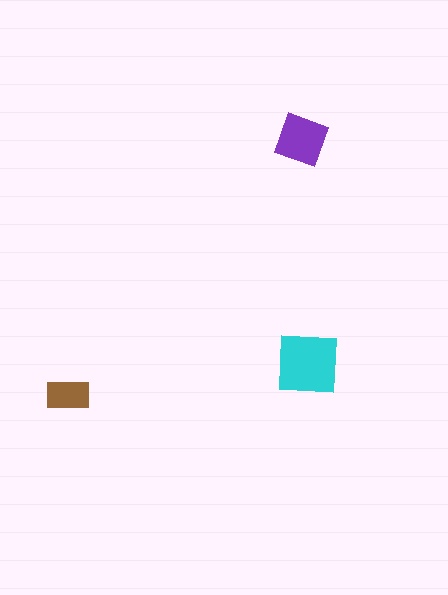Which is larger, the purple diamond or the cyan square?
The cyan square.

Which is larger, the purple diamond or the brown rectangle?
The purple diamond.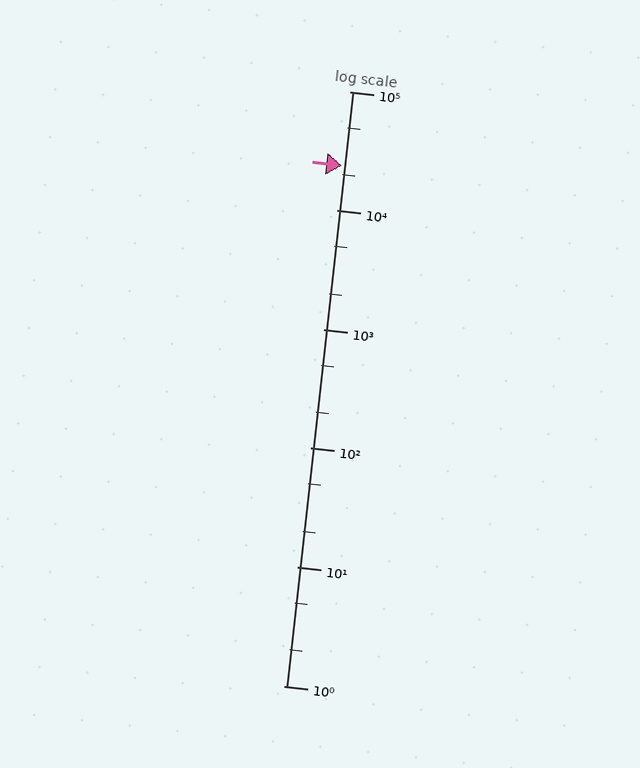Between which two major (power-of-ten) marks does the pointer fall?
The pointer is between 10000 and 100000.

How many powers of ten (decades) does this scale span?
The scale spans 5 decades, from 1 to 100000.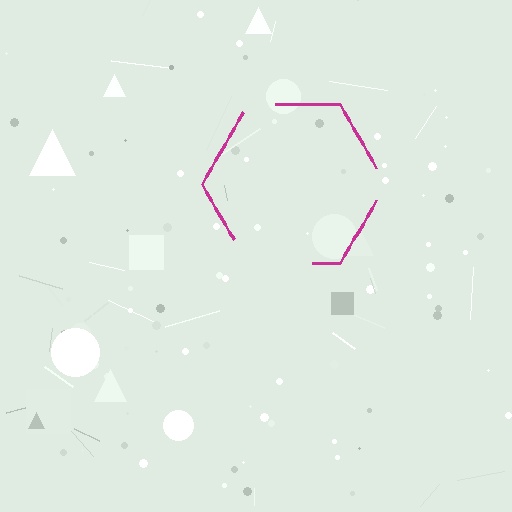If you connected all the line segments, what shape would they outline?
They would outline a hexagon.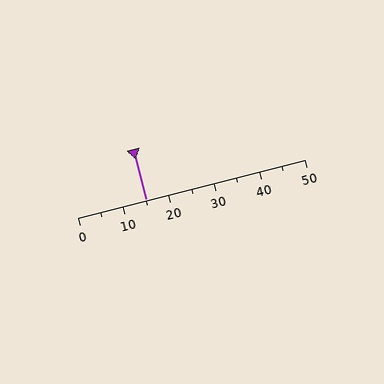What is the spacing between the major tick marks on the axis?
The major ticks are spaced 10 apart.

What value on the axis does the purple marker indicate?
The marker indicates approximately 15.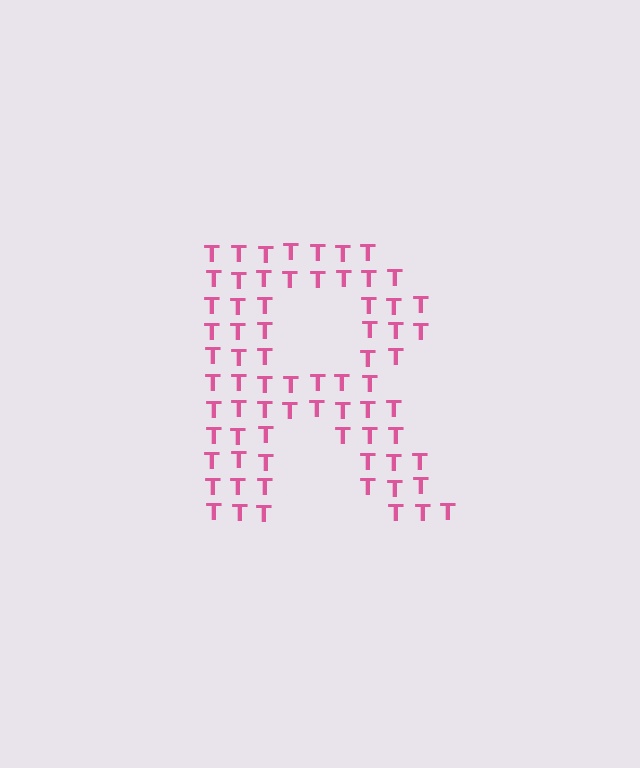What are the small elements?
The small elements are letter T's.